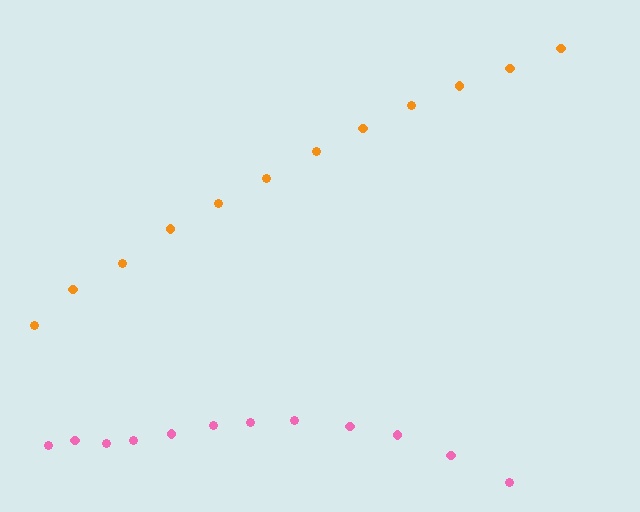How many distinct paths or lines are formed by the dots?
There are 2 distinct paths.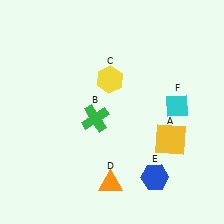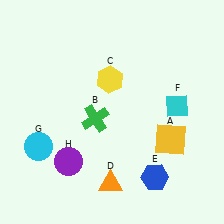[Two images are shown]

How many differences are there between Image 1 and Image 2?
There are 2 differences between the two images.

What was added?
A cyan circle (G), a purple circle (H) were added in Image 2.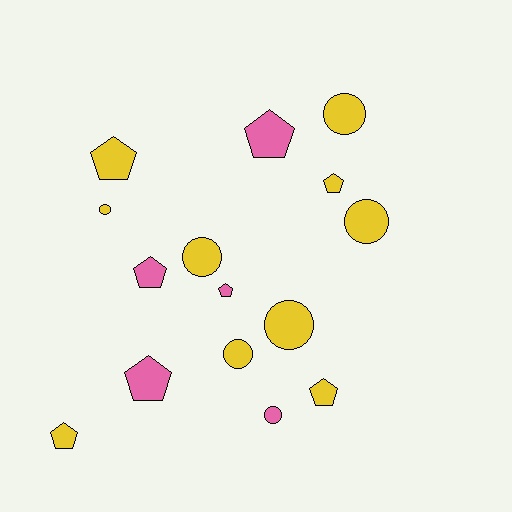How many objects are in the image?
There are 15 objects.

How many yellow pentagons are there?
There are 4 yellow pentagons.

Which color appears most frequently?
Yellow, with 10 objects.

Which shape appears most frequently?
Pentagon, with 8 objects.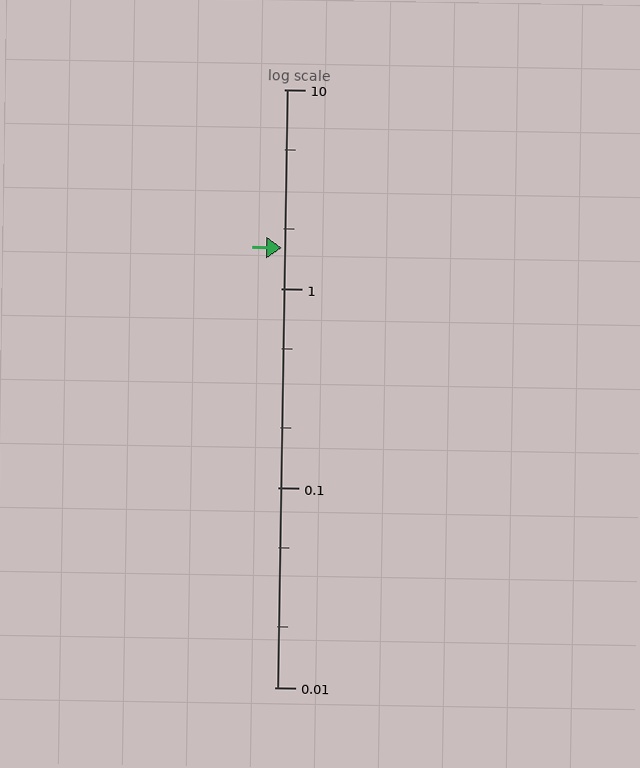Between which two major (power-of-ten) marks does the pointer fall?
The pointer is between 1 and 10.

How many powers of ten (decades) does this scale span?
The scale spans 3 decades, from 0.01 to 10.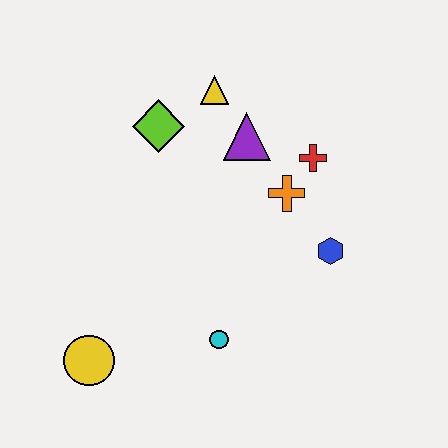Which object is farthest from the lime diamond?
The yellow circle is farthest from the lime diamond.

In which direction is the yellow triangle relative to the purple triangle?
The yellow triangle is above the purple triangle.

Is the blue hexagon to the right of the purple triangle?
Yes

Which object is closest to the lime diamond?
The yellow triangle is closest to the lime diamond.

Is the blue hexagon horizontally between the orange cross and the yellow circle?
No